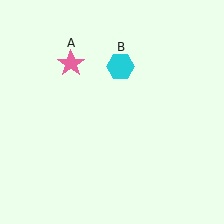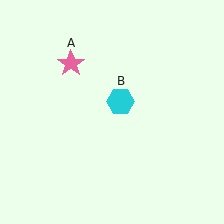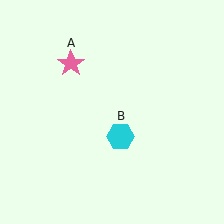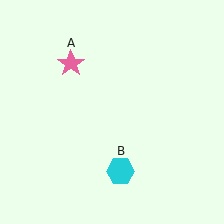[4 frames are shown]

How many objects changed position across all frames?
1 object changed position: cyan hexagon (object B).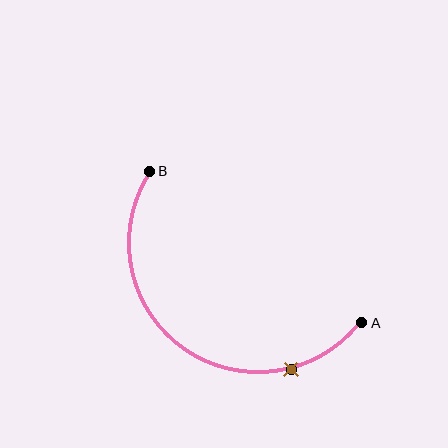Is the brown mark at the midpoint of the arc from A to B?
No. The brown mark lies on the arc but is closer to endpoint A. The arc midpoint would be at the point on the curve equidistant along the arc from both A and B.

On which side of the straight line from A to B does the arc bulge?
The arc bulges below and to the left of the straight line connecting A and B.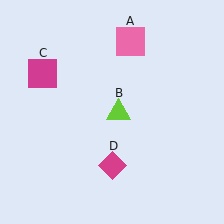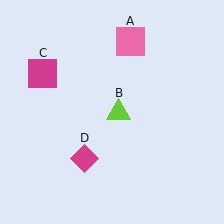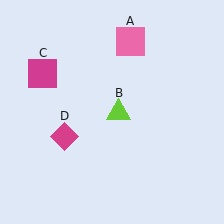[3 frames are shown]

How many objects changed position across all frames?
1 object changed position: magenta diamond (object D).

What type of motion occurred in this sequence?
The magenta diamond (object D) rotated clockwise around the center of the scene.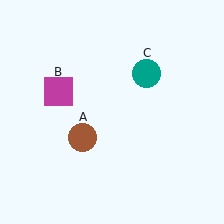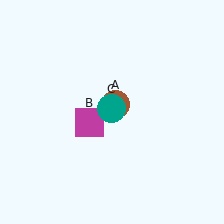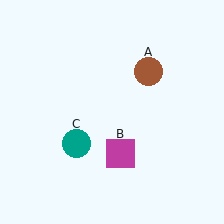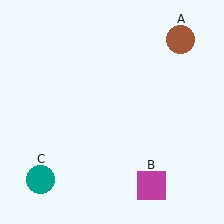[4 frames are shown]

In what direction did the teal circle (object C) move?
The teal circle (object C) moved down and to the left.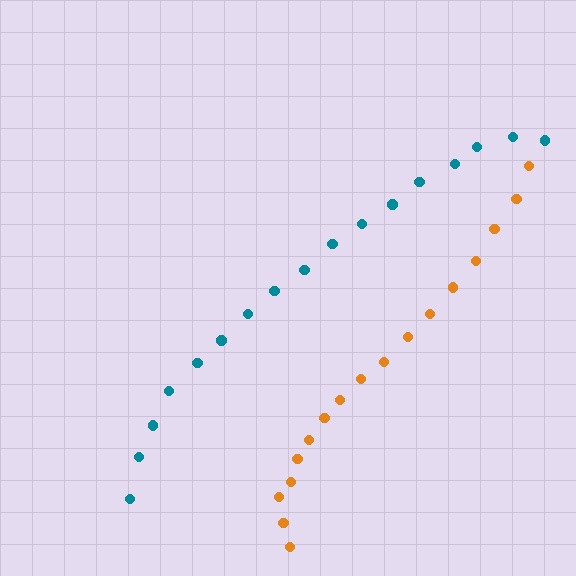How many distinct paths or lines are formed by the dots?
There are 2 distinct paths.